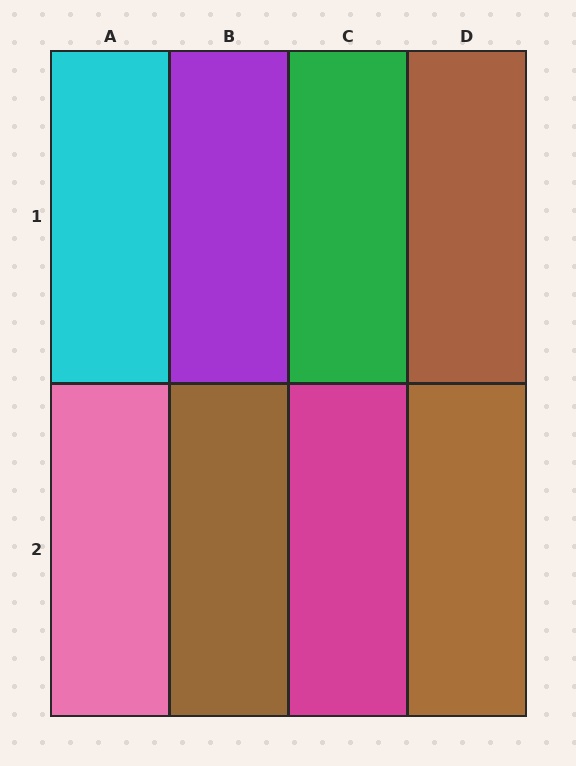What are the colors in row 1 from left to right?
Cyan, purple, green, brown.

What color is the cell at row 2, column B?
Brown.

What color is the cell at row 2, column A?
Pink.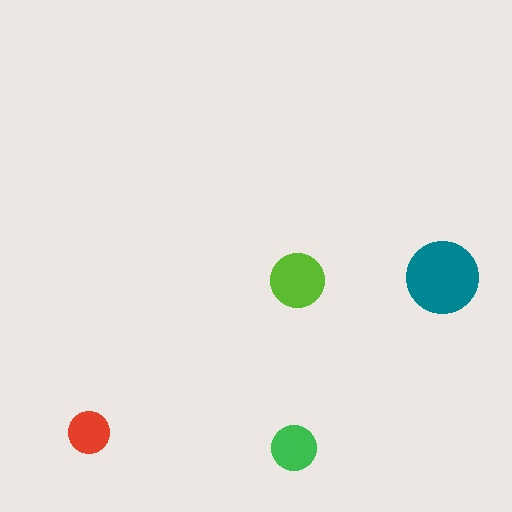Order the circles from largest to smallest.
the teal one, the lime one, the green one, the red one.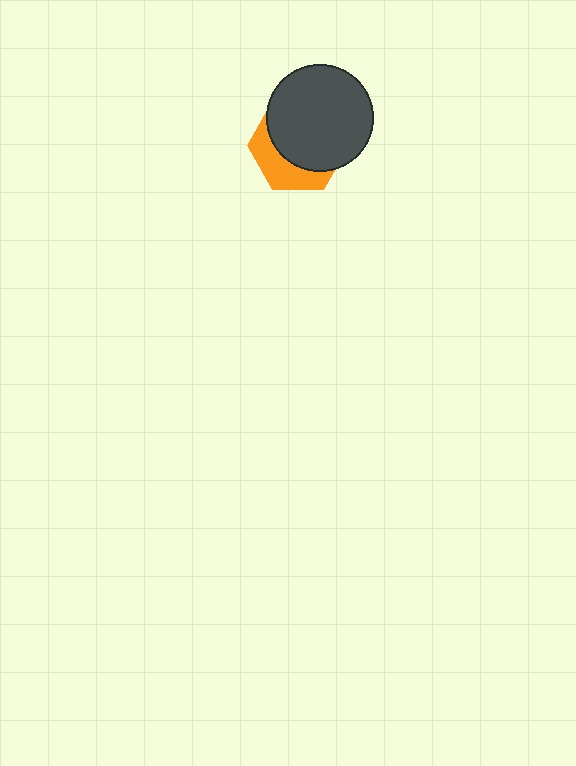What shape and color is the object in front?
The object in front is a dark gray circle.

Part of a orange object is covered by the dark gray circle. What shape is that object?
It is a hexagon.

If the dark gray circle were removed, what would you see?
You would see the complete orange hexagon.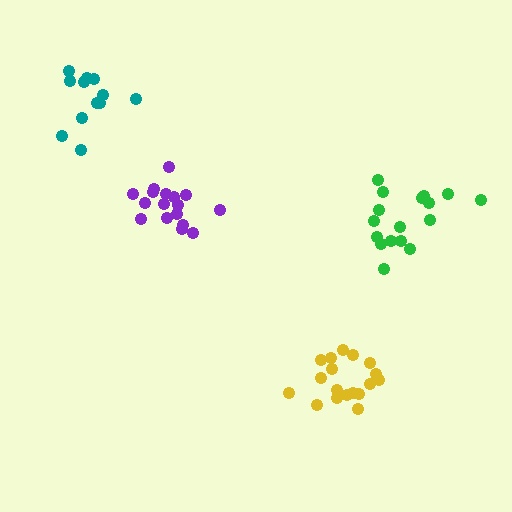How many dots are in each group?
Group 1: 12 dots, Group 2: 18 dots, Group 3: 17 dots, Group 4: 17 dots (64 total).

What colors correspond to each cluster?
The clusters are colored: teal, yellow, green, purple.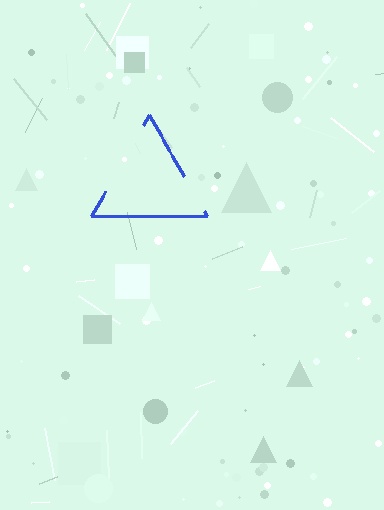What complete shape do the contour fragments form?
The contour fragments form a triangle.